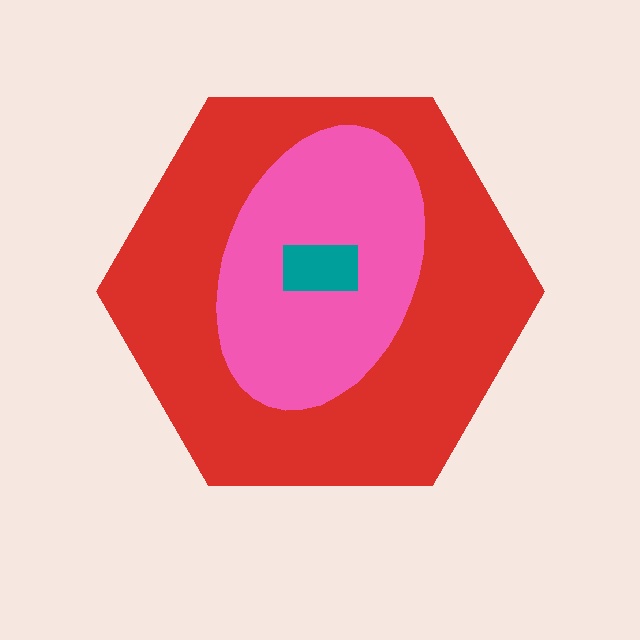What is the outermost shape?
The red hexagon.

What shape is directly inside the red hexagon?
The pink ellipse.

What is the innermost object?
The teal rectangle.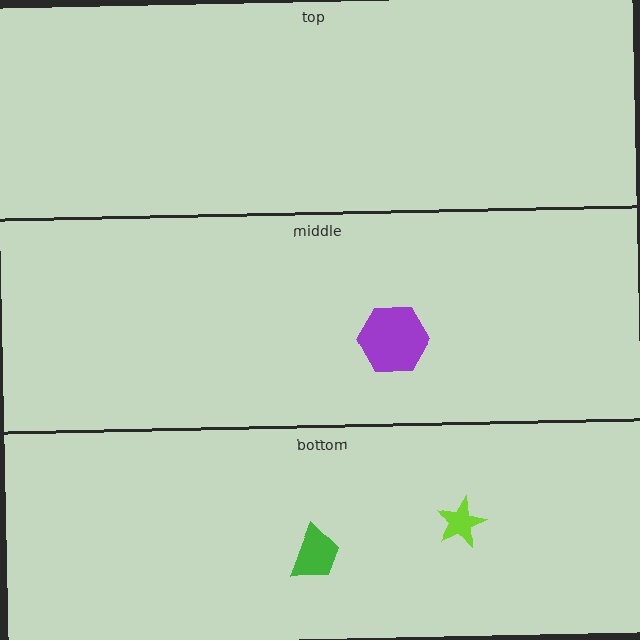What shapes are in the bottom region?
The green trapezoid, the lime star.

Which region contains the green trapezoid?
The bottom region.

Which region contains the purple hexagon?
The middle region.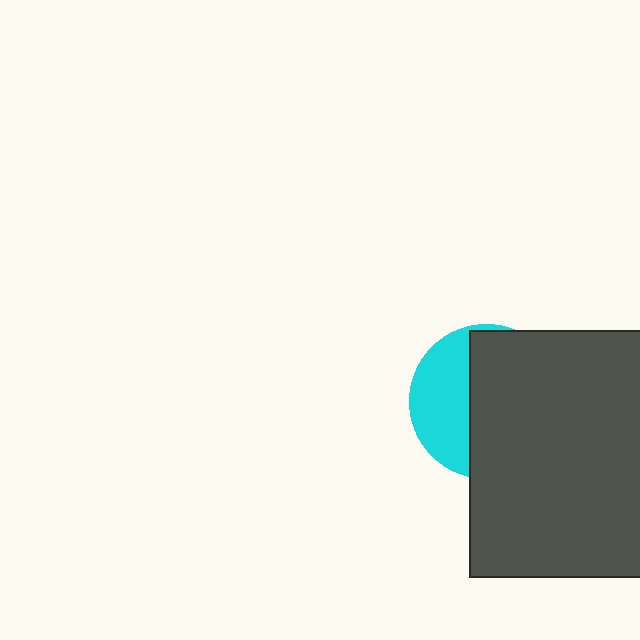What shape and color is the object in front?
The object in front is a dark gray rectangle.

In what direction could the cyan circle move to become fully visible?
The cyan circle could move left. That would shift it out from behind the dark gray rectangle entirely.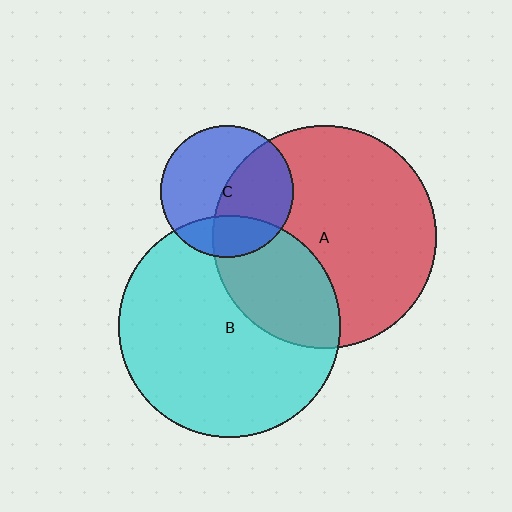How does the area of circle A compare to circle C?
Approximately 2.8 times.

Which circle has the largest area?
Circle A (red).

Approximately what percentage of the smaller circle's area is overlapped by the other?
Approximately 25%.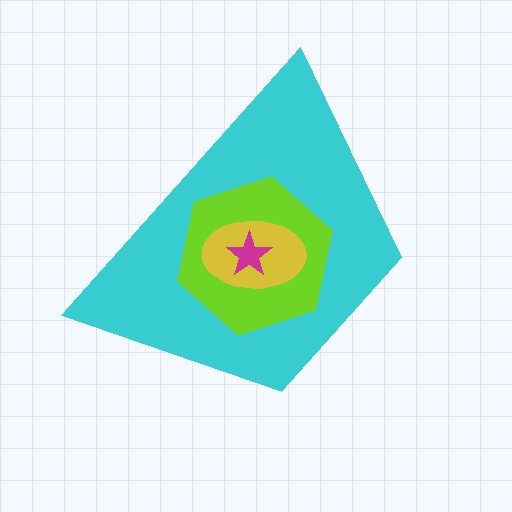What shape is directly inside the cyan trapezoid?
The lime hexagon.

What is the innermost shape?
The magenta star.